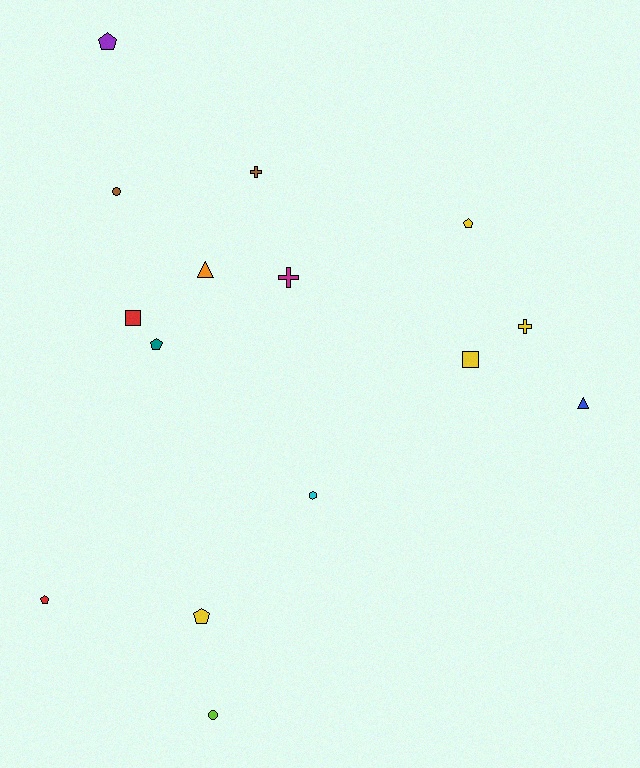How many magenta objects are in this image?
There is 1 magenta object.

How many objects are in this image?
There are 15 objects.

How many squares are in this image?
There are 2 squares.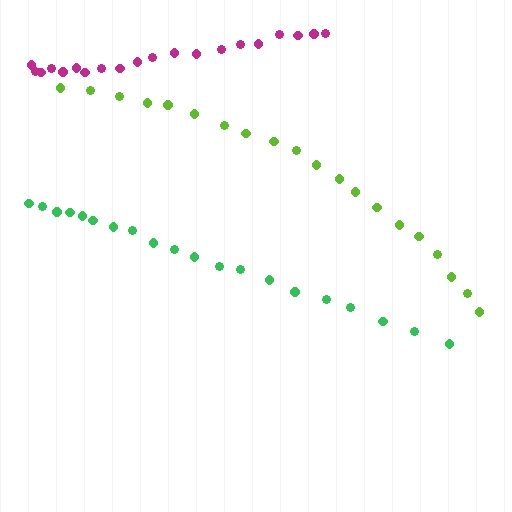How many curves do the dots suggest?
There are 3 distinct paths.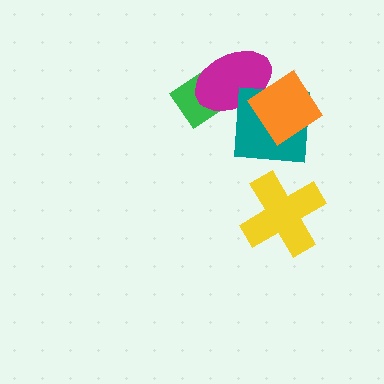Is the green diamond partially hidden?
Yes, it is partially covered by another shape.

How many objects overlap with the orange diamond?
2 objects overlap with the orange diamond.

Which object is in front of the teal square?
The orange diamond is in front of the teal square.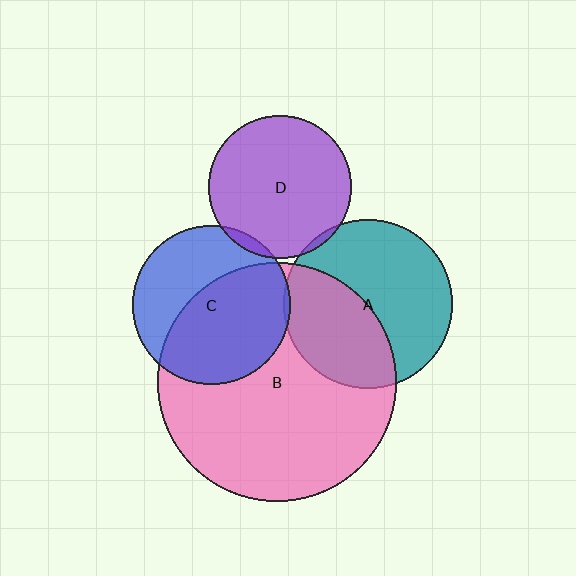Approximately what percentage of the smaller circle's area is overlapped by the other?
Approximately 40%.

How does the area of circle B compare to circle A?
Approximately 2.0 times.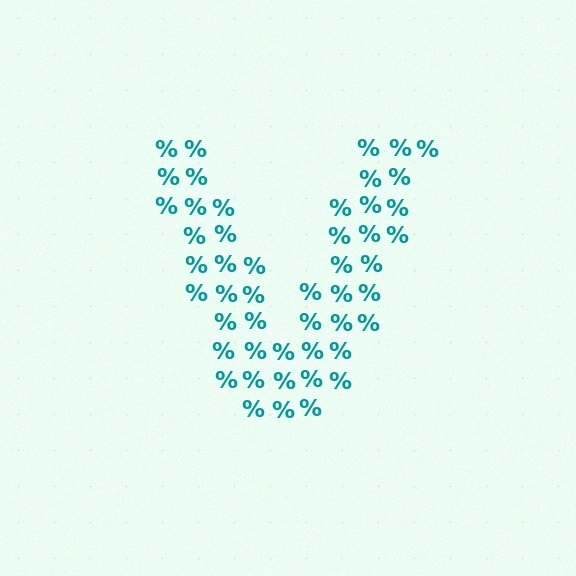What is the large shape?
The large shape is the letter V.